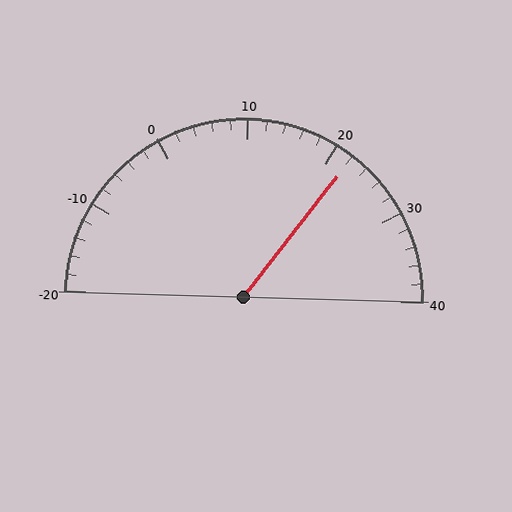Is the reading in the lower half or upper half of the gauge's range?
The reading is in the upper half of the range (-20 to 40).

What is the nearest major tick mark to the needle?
The nearest major tick mark is 20.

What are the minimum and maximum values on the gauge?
The gauge ranges from -20 to 40.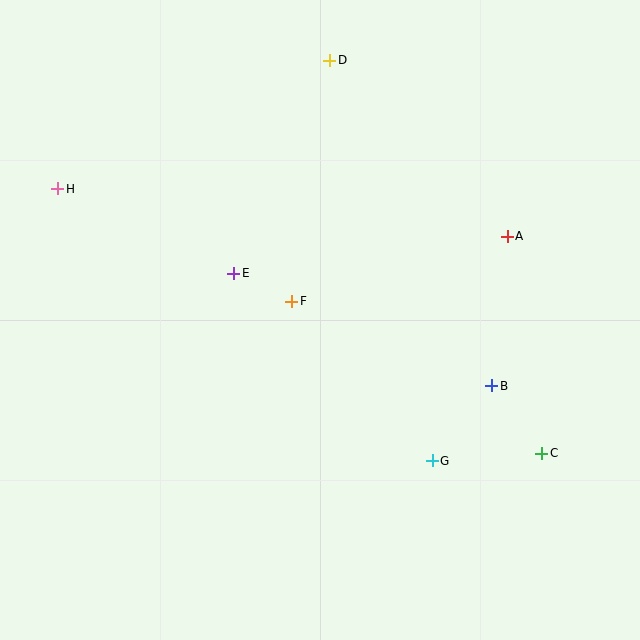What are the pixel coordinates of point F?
Point F is at (292, 301).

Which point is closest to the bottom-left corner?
Point E is closest to the bottom-left corner.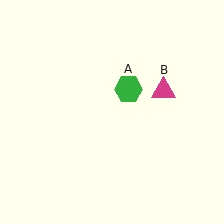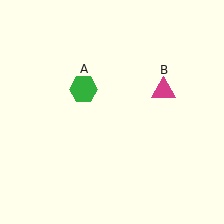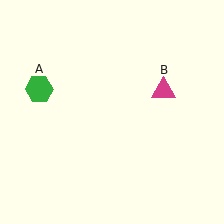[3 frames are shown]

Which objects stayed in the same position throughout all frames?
Magenta triangle (object B) remained stationary.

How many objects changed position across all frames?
1 object changed position: green hexagon (object A).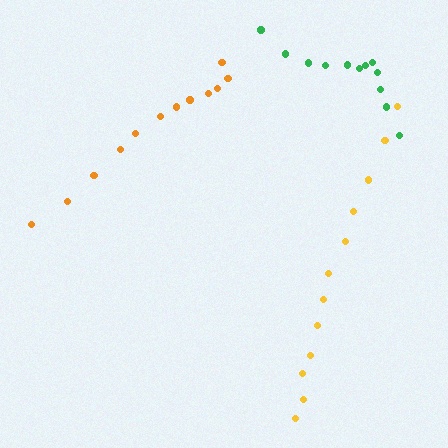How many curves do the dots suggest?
There are 3 distinct paths.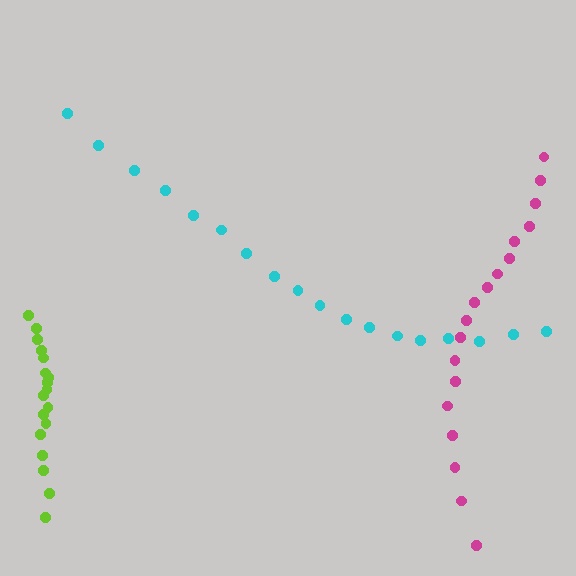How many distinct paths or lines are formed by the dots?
There are 3 distinct paths.